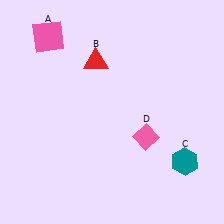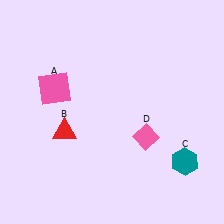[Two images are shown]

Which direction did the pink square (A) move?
The pink square (A) moved down.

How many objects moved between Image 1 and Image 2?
2 objects moved between the two images.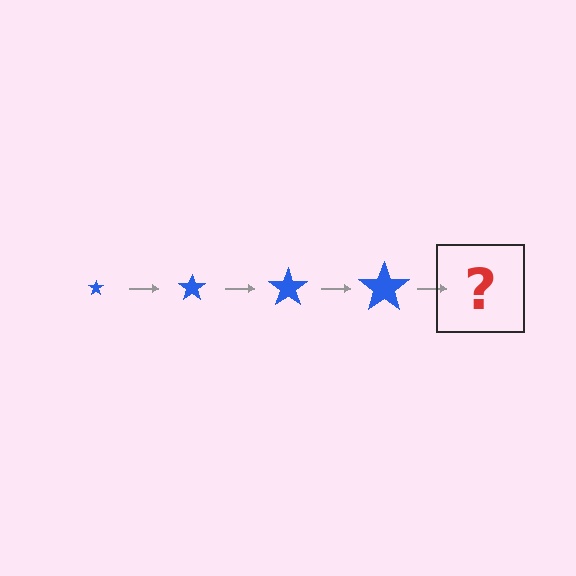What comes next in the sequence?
The next element should be a blue star, larger than the previous one.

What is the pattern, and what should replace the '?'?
The pattern is that the star gets progressively larger each step. The '?' should be a blue star, larger than the previous one.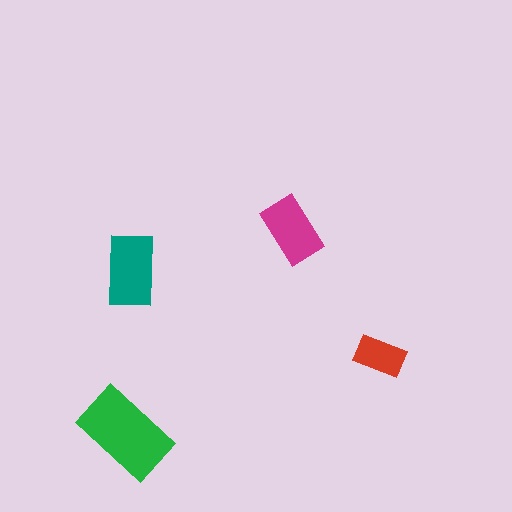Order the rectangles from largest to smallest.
the green one, the teal one, the magenta one, the red one.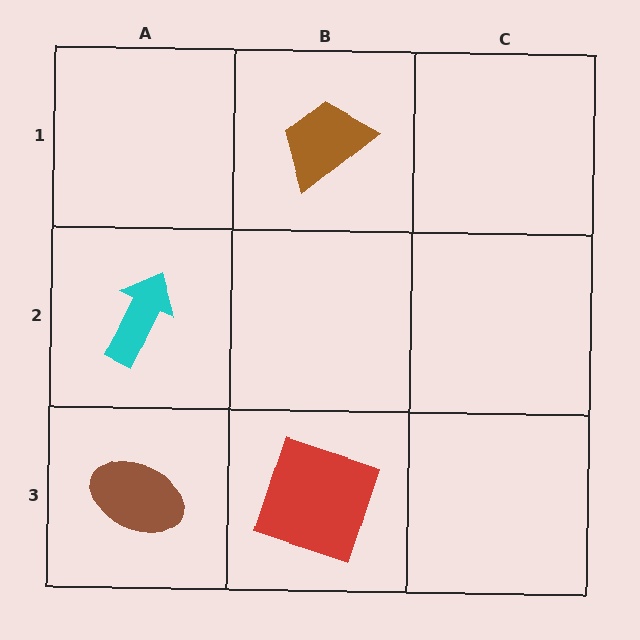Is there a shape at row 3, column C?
No, that cell is empty.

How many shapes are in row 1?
1 shape.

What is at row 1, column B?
A brown trapezoid.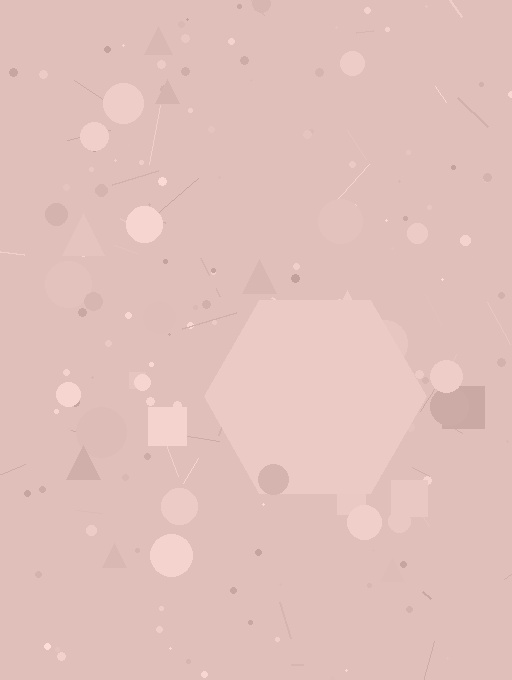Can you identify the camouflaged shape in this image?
The camouflaged shape is a hexagon.